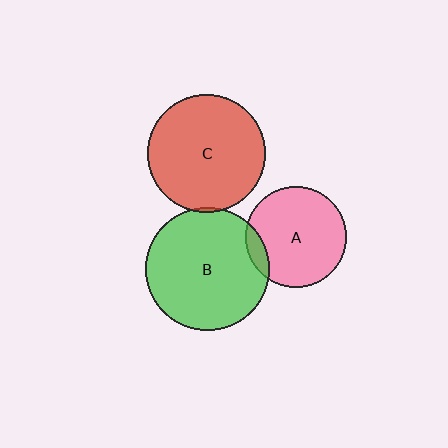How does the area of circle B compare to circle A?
Approximately 1.5 times.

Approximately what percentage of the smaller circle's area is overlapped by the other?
Approximately 5%.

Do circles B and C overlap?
Yes.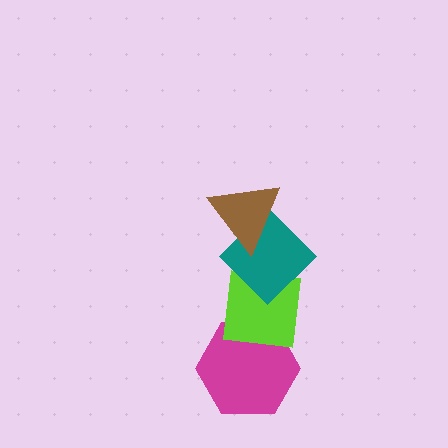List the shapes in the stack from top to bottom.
From top to bottom: the brown triangle, the teal diamond, the lime square, the magenta hexagon.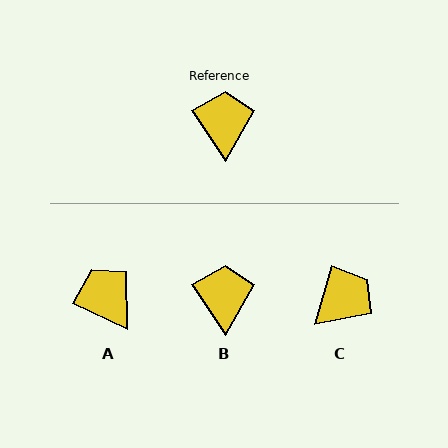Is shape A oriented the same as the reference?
No, it is off by about 31 degrees.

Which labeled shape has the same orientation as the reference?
B.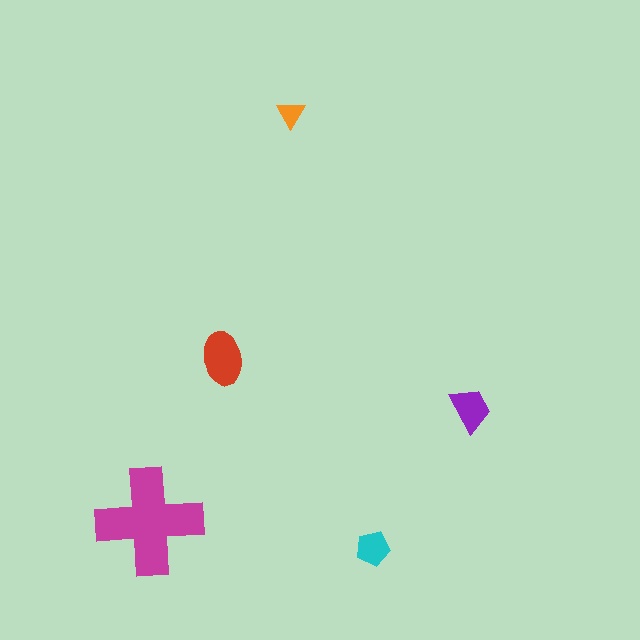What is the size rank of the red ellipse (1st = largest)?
2nd.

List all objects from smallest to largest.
The orange triangle, the cyan pentagon, the purple trapezoid, the red ellipse, the magenta cross.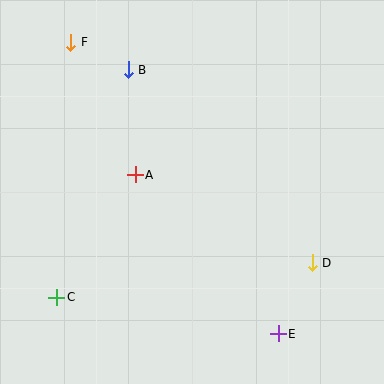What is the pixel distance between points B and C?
The distance between B and C is 238 pixels.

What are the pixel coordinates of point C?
Point C is at (57, 297).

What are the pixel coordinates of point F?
Point F is at (70, 42).